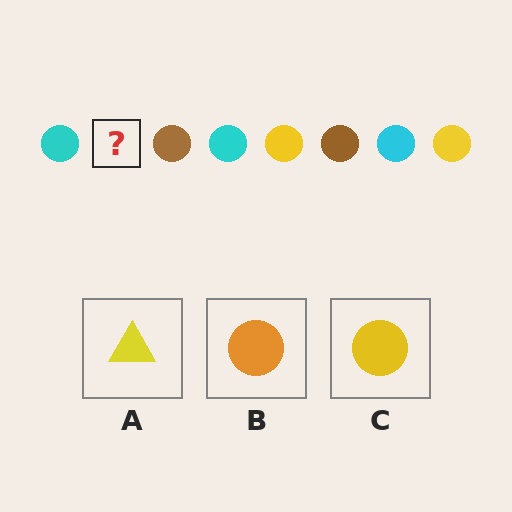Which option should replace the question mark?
Option C.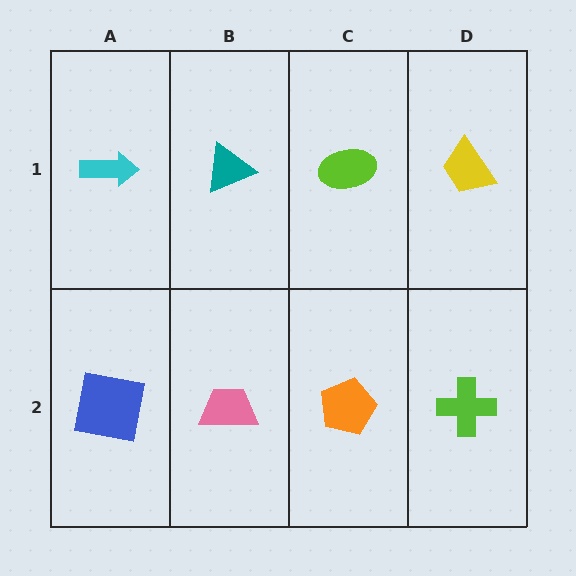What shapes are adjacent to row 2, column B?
A teal triangle (row 1, column B), a blue square (row 2, column A), an orange pentagon (row 2, column C).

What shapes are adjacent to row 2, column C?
A lime ellipse (row 1, column C), a pink trapezoid (row 2, column B), a lime cross (row 2, column D).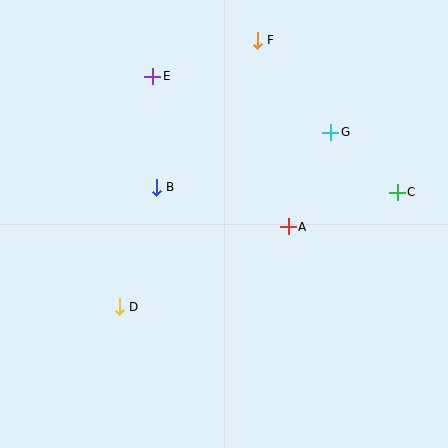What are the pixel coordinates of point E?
Point E is at (153, 76).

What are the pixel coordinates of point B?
Point B is at (156, 187).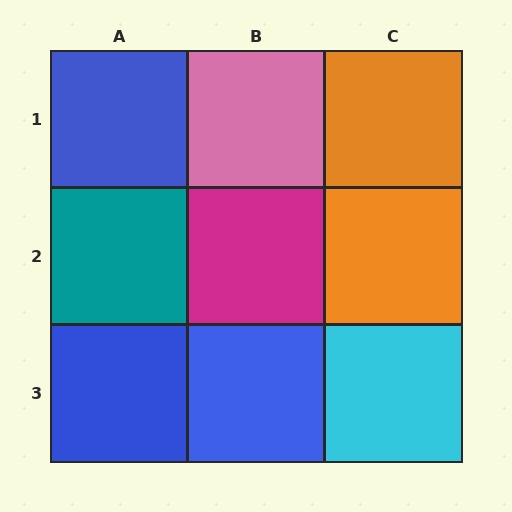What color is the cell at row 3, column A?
Blue.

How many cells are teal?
1 cell is teal.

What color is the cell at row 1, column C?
Orange.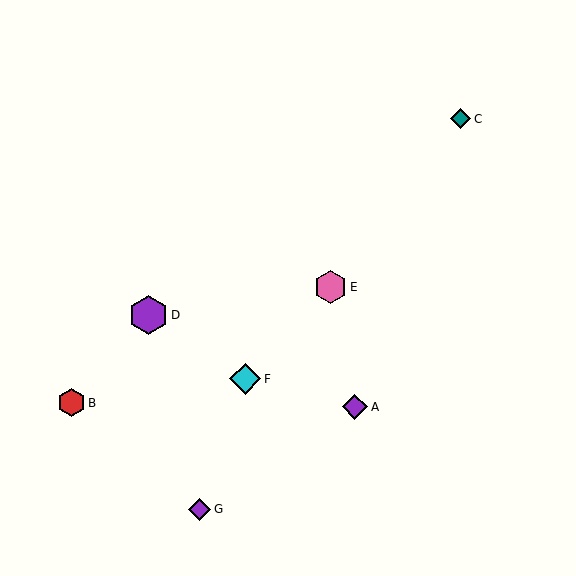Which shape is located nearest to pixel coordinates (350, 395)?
The purple diamond (labeled A) at (355, 407) is nearest to that location.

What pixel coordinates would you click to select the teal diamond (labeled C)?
Click at (461, 119) to select the teal diamond C.